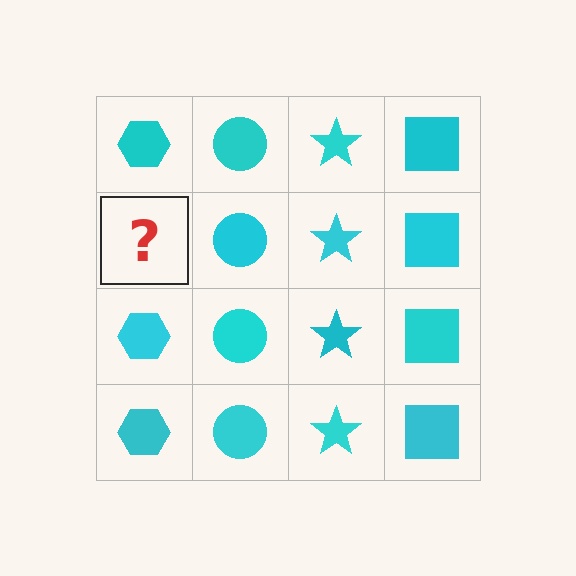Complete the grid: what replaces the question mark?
The question mark should be replaced with a cyan hexagon.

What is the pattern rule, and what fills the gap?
The rule is that each column has a consistent shape. The gap should be filled with a cyan hexagon.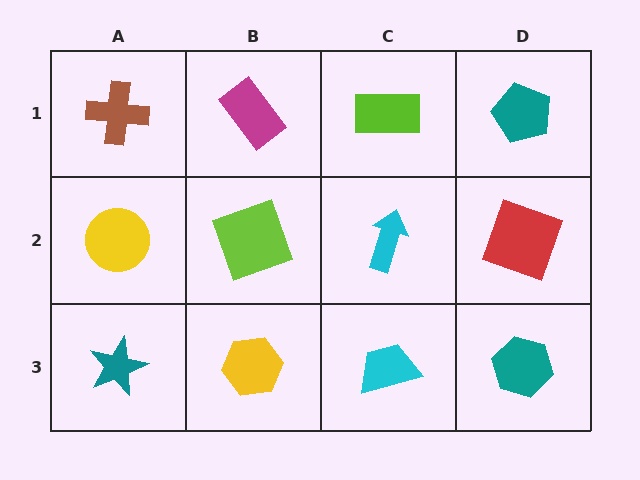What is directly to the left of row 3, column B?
A teal star.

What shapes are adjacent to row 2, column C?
A lime rectangle (row 1, column C), a cyan trapezoid (row 3, column C), a lime square (row 2, column B), a red square (row 2, column D).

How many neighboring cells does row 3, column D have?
2.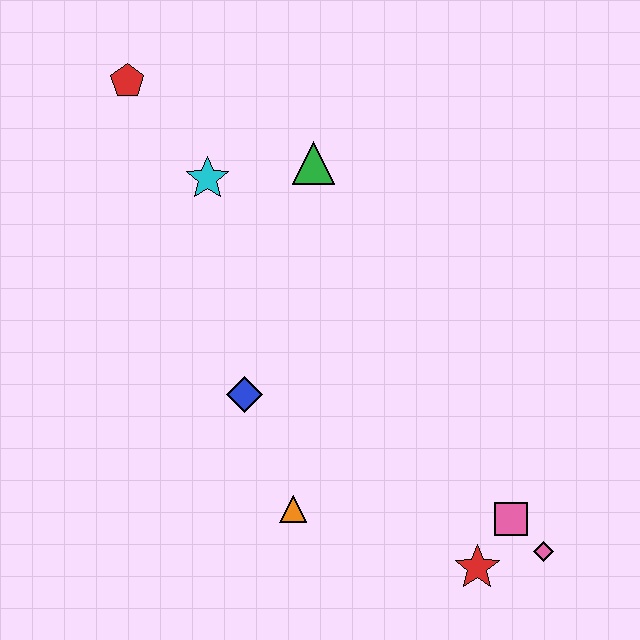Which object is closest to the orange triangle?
The blue diamond is closest to the orange triangle.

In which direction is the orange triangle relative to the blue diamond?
The orange triangle is below the blue diamond.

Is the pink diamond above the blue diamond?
No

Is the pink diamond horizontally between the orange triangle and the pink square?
No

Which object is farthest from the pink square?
The red pentagon is farthest from the pink square.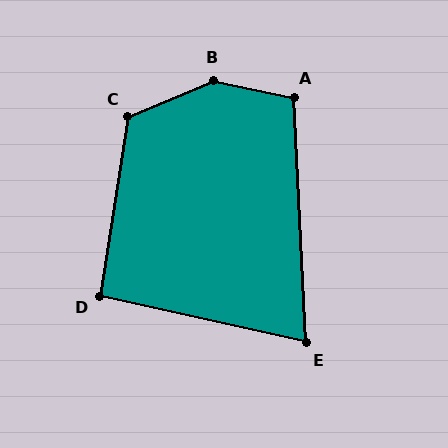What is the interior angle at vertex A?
Approximately 105 degrees (obtuse).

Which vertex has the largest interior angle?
B, at approximately 145 degrees.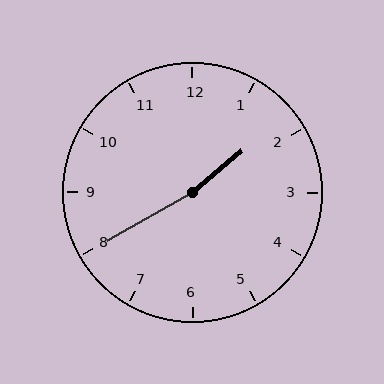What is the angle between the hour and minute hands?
Approximately 170 degrees.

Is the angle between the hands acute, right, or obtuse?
It is obtuse.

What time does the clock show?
1:40.